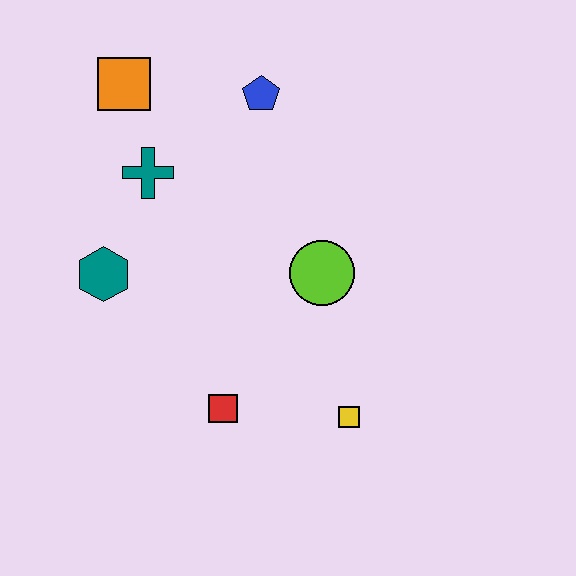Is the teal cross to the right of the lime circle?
No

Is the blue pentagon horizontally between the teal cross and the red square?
No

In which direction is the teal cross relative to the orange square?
The teal cross is below the orange square.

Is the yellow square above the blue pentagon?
No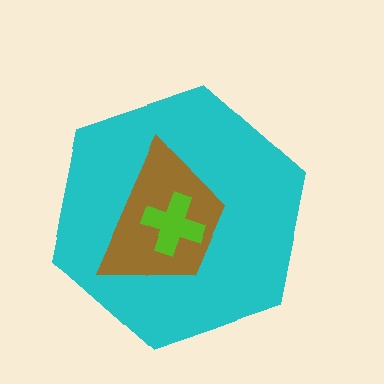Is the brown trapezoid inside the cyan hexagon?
Yes.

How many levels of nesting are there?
3.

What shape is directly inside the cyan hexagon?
The brown trapezoid.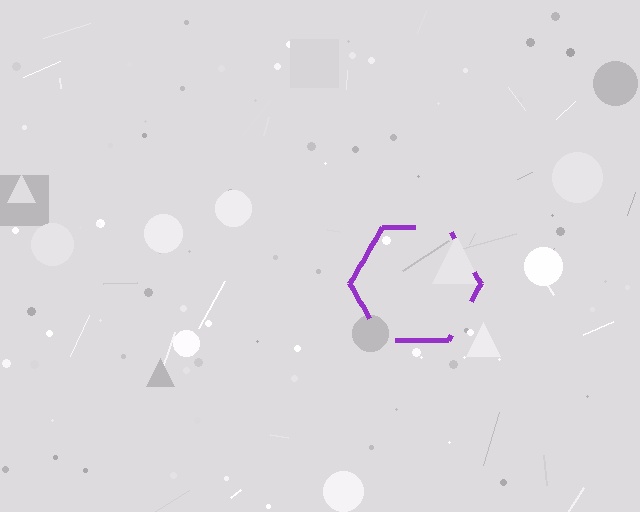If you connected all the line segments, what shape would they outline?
They would outline a hexagon.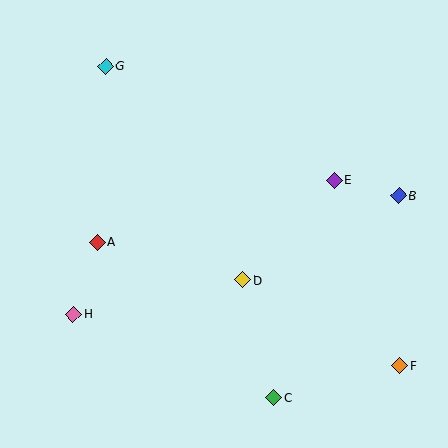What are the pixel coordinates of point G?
Point G is at (106, 67).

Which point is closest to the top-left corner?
Point G is closest to the top-left corner.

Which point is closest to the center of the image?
Point D at (243, 280) is closest to the center.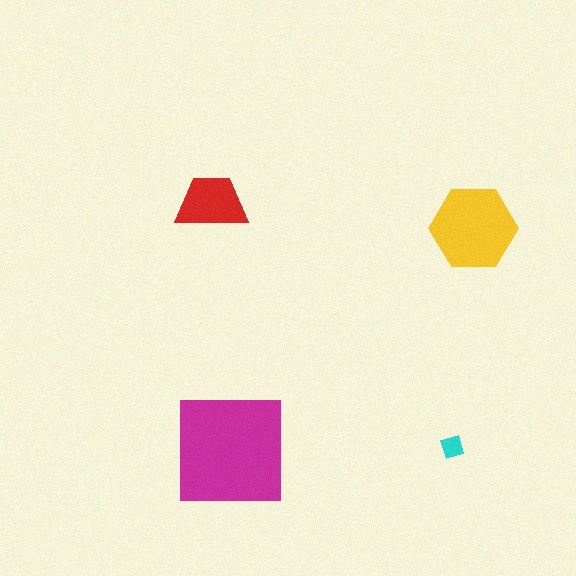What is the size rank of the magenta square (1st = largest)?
1st.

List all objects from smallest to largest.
The cyan diamond, the red trapezoid, the yellow hexagon, the magenta square.